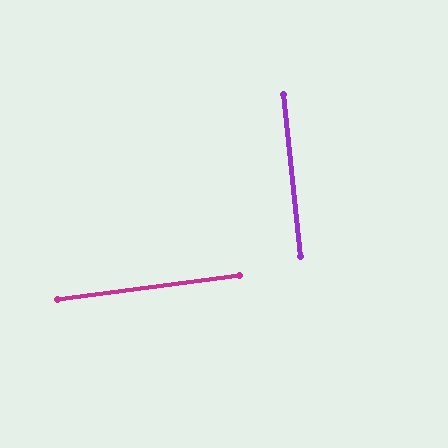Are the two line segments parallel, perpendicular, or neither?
Perpendicular — they meet at approximately 89°.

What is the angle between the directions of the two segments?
Approximately 89 degrees.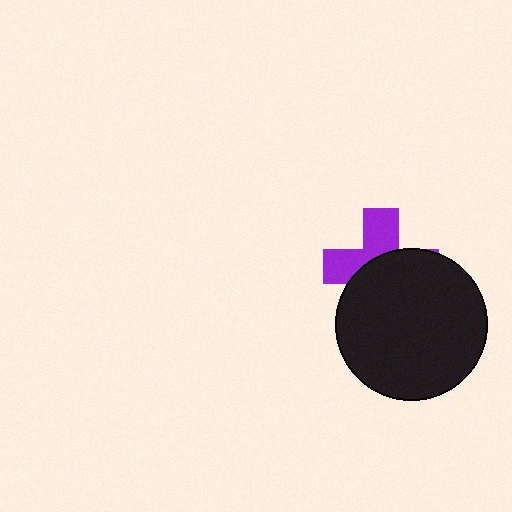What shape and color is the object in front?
The object in front is a black circle.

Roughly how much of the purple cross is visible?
A small part of it is visible (roughly 42%).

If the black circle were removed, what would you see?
You would see the complete purple cross.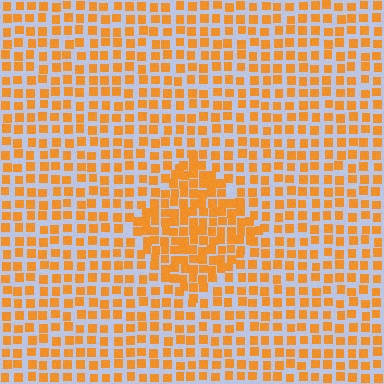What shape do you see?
I see a diamond.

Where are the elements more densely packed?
The elements are more densely packed inside the diamond boundary.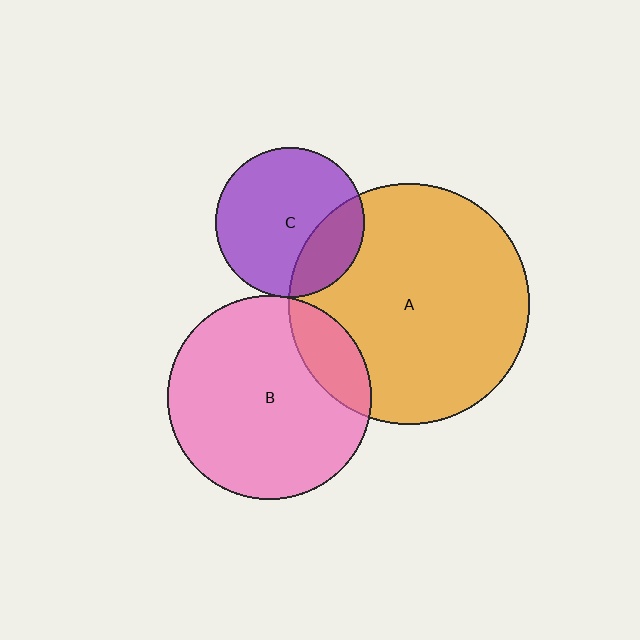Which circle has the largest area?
Circle A (orange).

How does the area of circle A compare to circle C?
Approximately 2.6 times.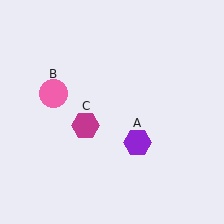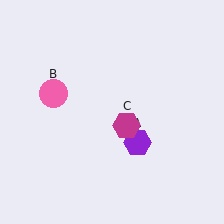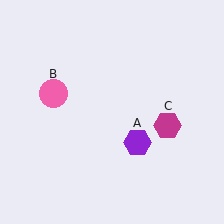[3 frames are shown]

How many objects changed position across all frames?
1 object changed position: magenta hexagon (object C).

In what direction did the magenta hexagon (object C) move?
The magenta hexagon (object C) moved right.